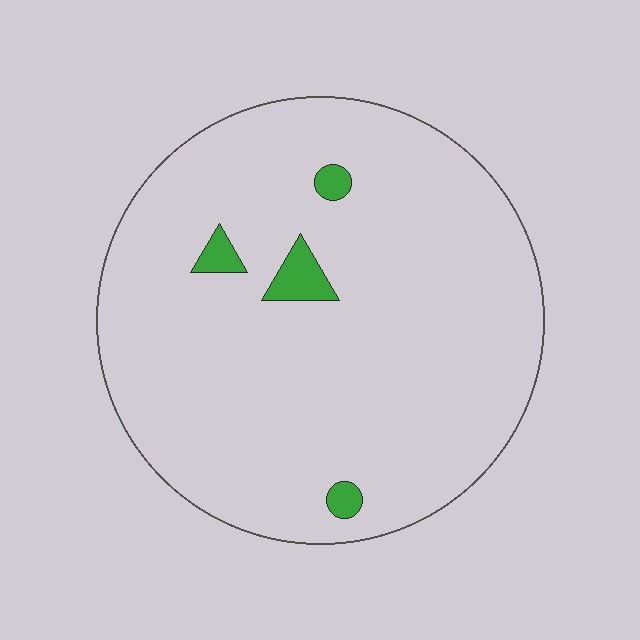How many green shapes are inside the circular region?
4.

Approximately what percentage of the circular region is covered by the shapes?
Approximately 5%.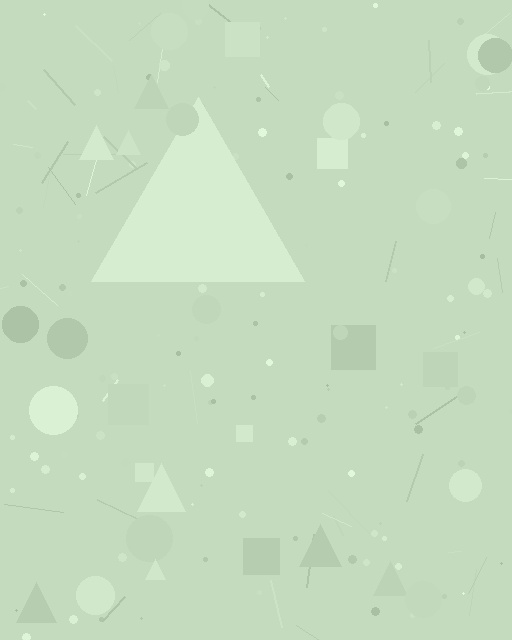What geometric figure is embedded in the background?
A triangle is embedded in the background.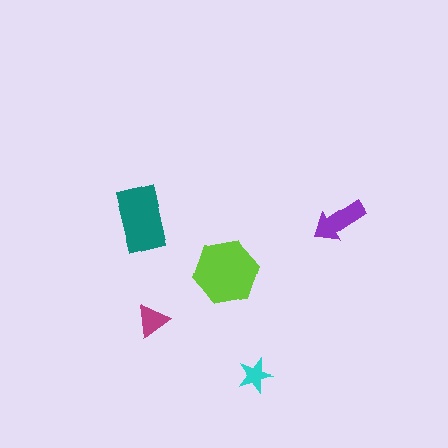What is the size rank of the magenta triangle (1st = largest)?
4th.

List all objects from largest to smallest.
The lime hexagon, the teal rectangle, the purple arrow, the magenta triangle, the cyan star.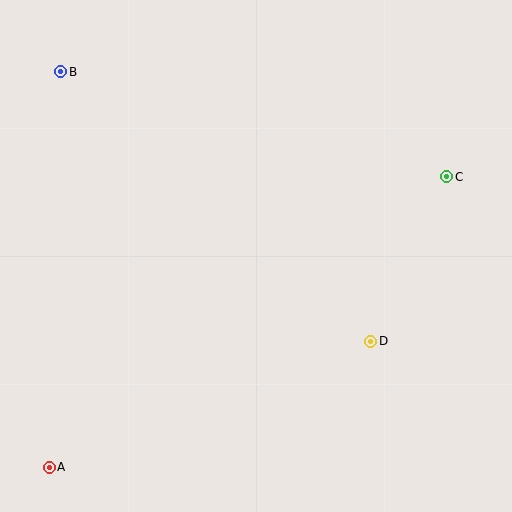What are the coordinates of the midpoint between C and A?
The midpoint between C and A is at (248, 322).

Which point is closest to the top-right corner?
Point C is closest to the top-right corner.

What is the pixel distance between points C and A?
The distance between C and A is 492 pixels.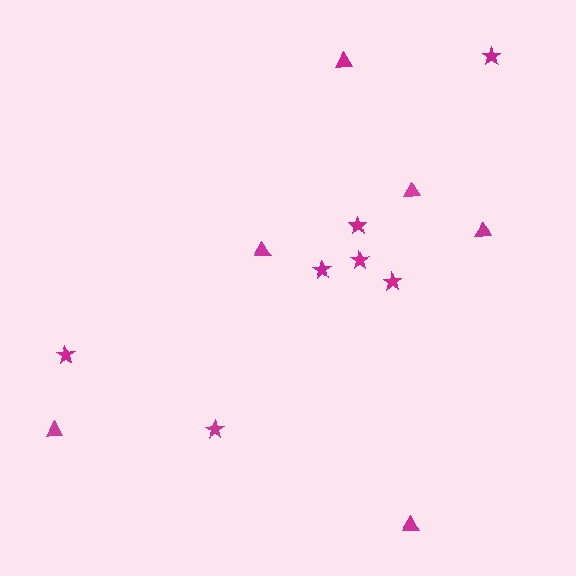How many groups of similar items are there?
There are 2 groups: one group of stars (7) and one group of triangles (6).